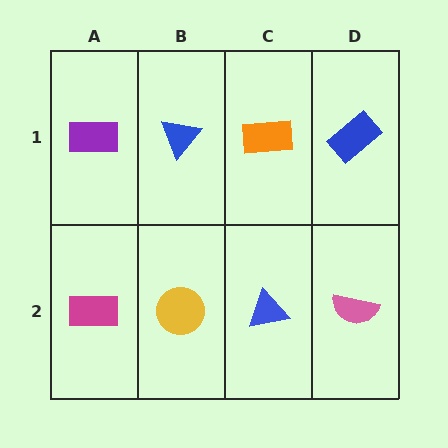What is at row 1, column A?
A purple rectangle.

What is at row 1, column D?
A blue rectangle.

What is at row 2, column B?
A yellow circle.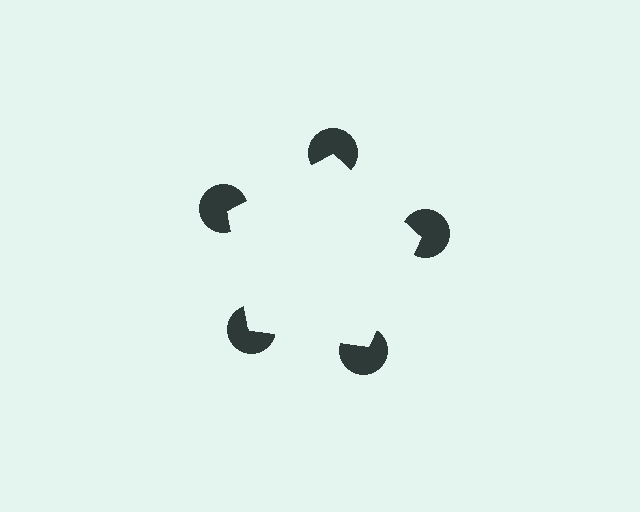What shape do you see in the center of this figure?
An illusory pentagon — its edges are inferred from the aligned wedge cuts in the pac-man discs, not physically drawn.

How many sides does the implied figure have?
5 sides.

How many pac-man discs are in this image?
There are 5 — one at each vertex of the illusory pentagon.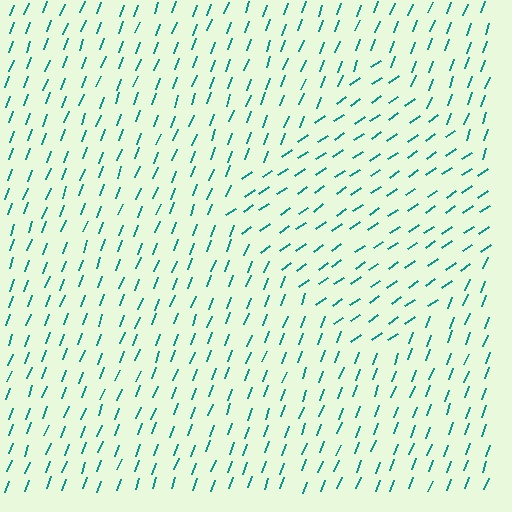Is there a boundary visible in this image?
Yes, there is a texture boundary formed by a change in line orientation.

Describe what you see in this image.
The image is filled with small teal line segments. A diamond region in the image has lines oriented differently from the surrounding lines, creating a visible texture boundary.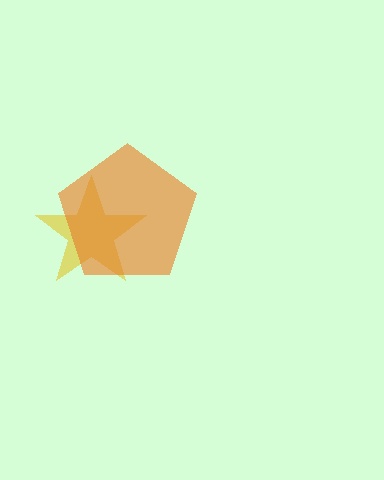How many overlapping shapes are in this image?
There are 2 overlapping shapes in the image.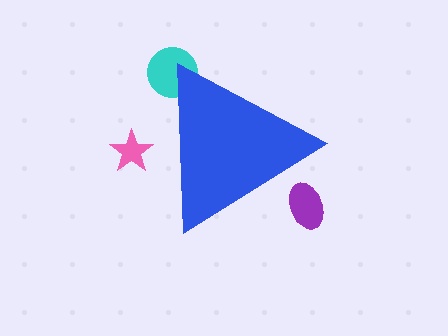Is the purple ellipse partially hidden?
Yes, the purple ellipse is partially hidden behind the blue triangle.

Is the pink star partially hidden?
Yes, the pink star is partially hidden behind the blue triangle.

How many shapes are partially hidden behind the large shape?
3 shapes are partially hidden.